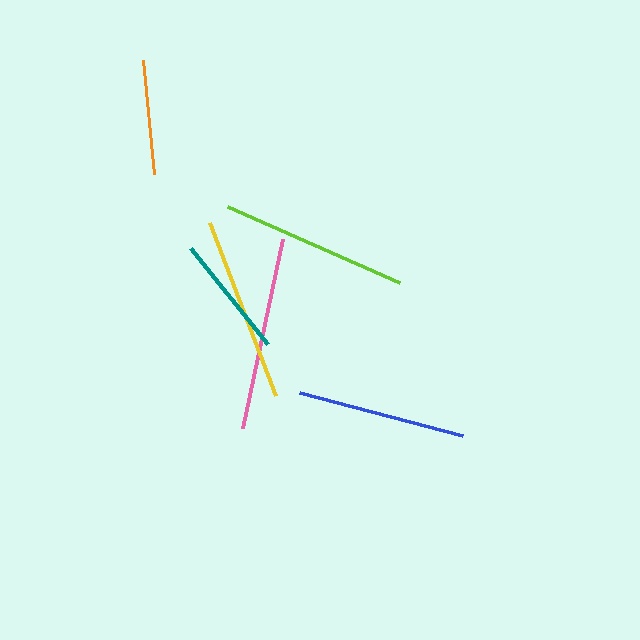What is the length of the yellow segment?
The yellow segment is approximately 184 pixels long.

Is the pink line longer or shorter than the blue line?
The pink line is longer than the blue line.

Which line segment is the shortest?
The orange line is the shortest at approximately 114 pixels.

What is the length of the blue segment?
The blue segment is approximately 169 pixels long.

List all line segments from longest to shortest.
From longest to shortest: pink, lime, yellow, blue, teal, orange.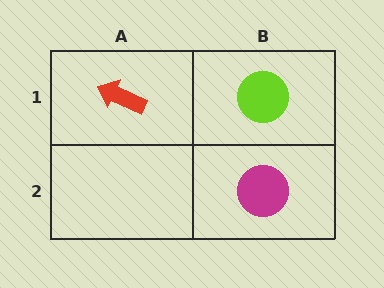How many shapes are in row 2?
1 shape.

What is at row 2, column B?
A magenta circle.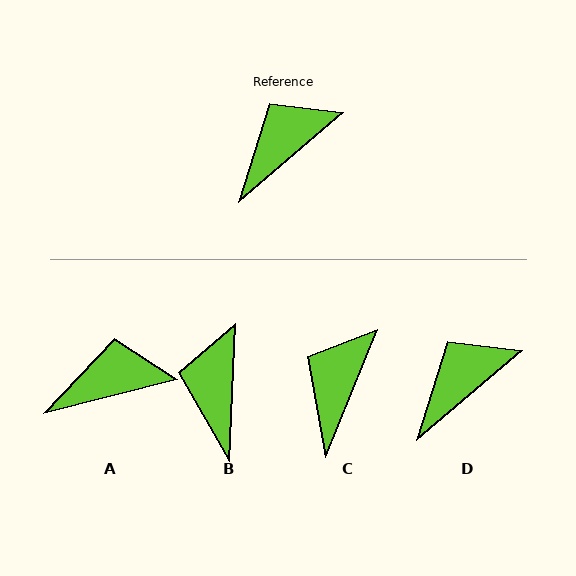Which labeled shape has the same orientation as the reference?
D.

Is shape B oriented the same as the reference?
No, it is off by about 48 degrees.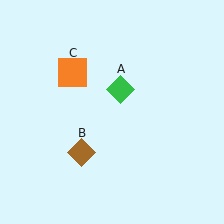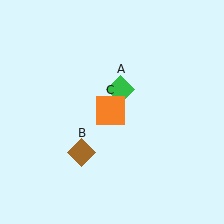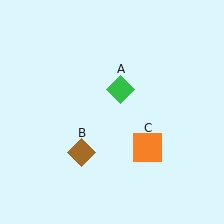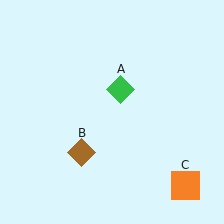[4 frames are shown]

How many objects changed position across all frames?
1 object changed position: orange square (object C).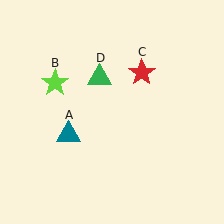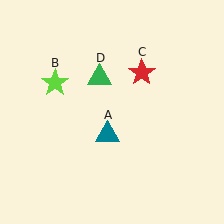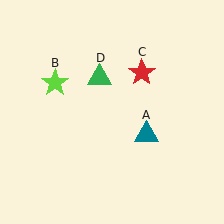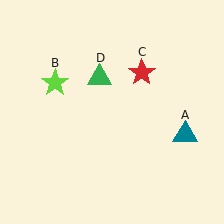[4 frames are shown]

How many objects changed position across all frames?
1 object changed position: teal triangle (object A).